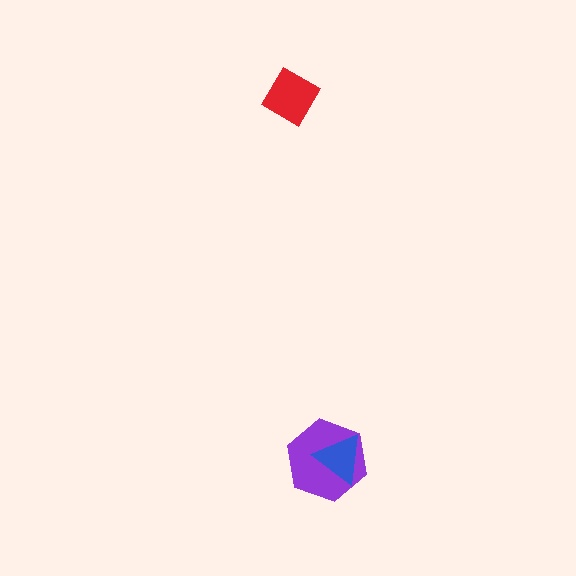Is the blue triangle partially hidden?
No, no other shape covers it.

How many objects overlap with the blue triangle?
1 object overlaps with the blue triangle.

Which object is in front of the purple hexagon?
The blue triangle is in front of the purple hexagon.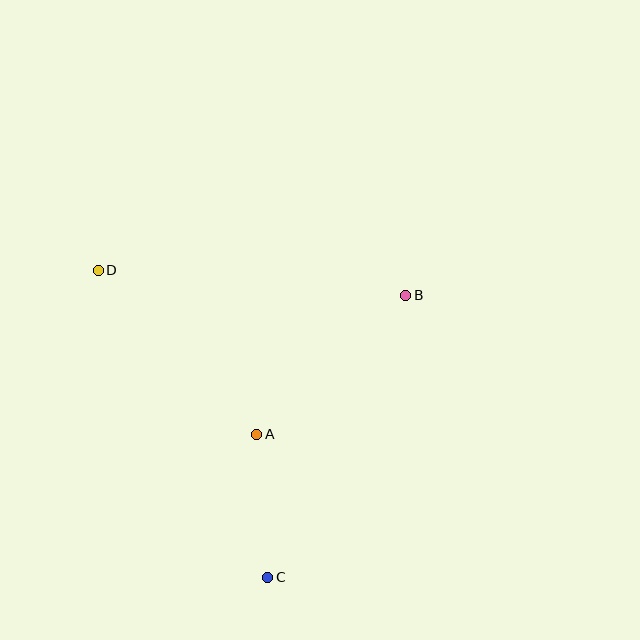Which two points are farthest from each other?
Points C and D are farthest from each other.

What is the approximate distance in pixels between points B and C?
The distance between B and C is approximately 314 pixels.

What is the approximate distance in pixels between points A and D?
The distance between A and D is approximately 228 pixels.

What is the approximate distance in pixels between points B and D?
The distance between B and D is approximately 309 pixels.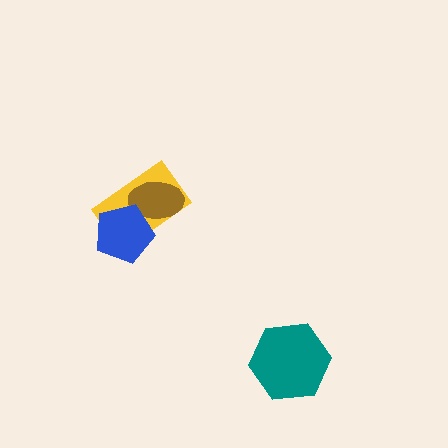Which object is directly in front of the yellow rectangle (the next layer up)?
The brown ellipse is directly in front of the yellow rectangle.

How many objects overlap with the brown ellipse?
2 objects overlap with the brown ellipse.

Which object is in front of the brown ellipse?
The blue pentagon is in front of the brown ellipse.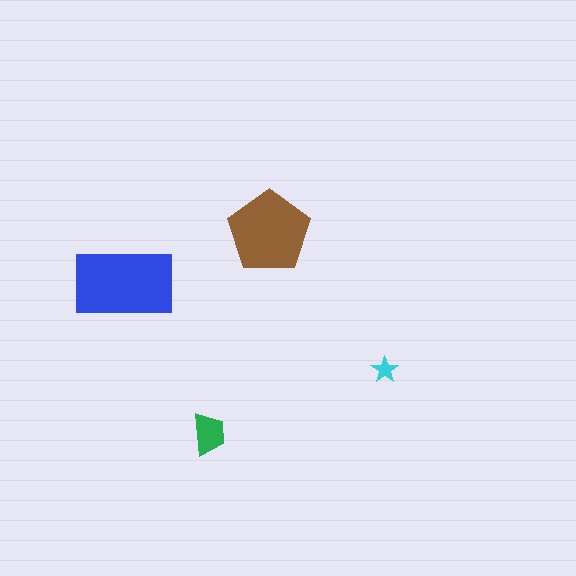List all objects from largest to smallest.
The blue rectangle, the brown pentagon, the green trapezoid, the cyan star.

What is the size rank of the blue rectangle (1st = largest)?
1st.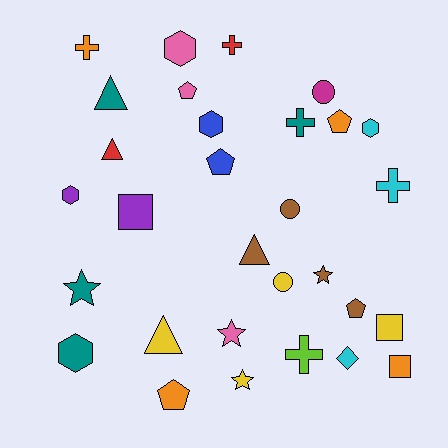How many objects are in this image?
There are 30 objects.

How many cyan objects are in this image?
There are 3 cyan objects.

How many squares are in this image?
There are 3 squares.